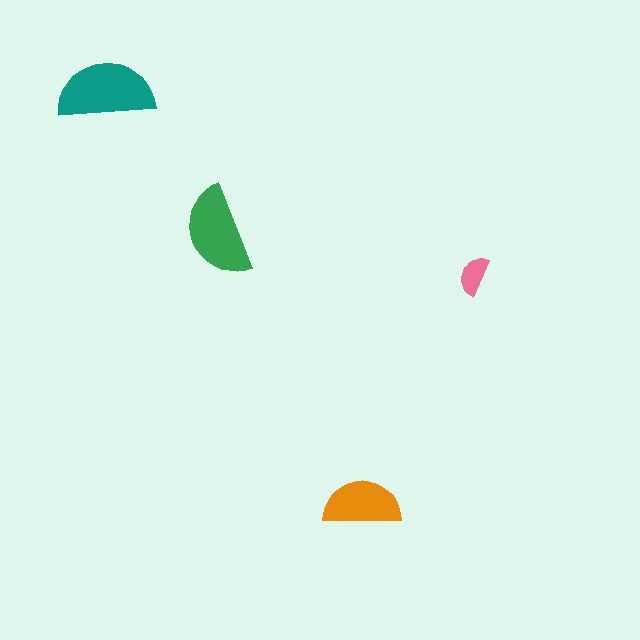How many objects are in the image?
There are 4 objects in the image.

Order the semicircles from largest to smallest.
the teal one, the green one, the orange one, the pink one.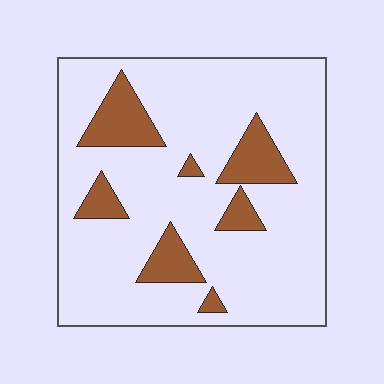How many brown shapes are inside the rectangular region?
7.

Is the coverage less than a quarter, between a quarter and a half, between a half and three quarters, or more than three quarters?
Less than a quarter.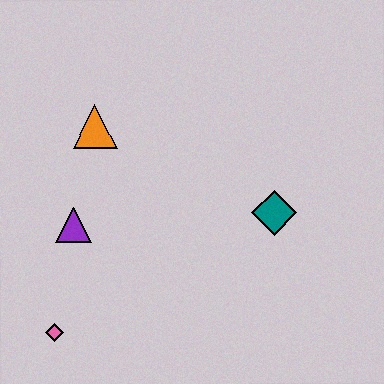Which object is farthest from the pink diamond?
The teal diamond is farthest from the pink diamond.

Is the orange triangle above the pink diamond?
Yes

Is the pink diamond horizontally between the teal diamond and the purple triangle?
No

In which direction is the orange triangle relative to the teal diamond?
The orange triangle is to the left of the teal diamond.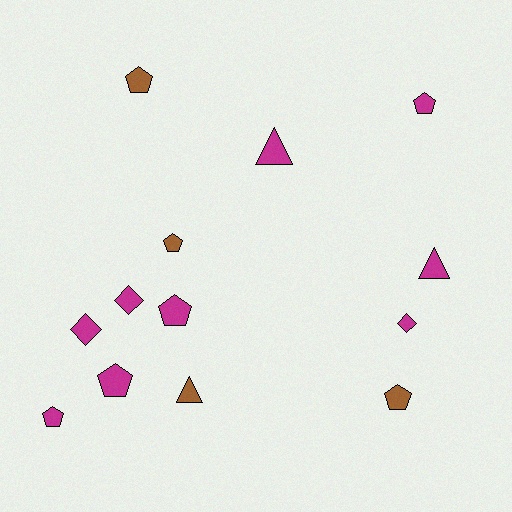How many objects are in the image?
There are 13 objects.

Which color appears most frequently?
Magenta, with 9 objects.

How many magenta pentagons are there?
There are 4 magenta pentagons.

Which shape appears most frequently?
Pentagon, with 7 objects.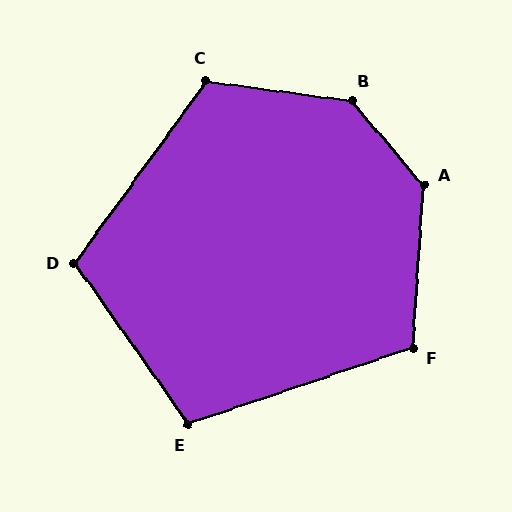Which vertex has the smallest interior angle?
E, at approximately 106 degrees.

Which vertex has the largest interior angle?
B, at approximately 139 degrees.